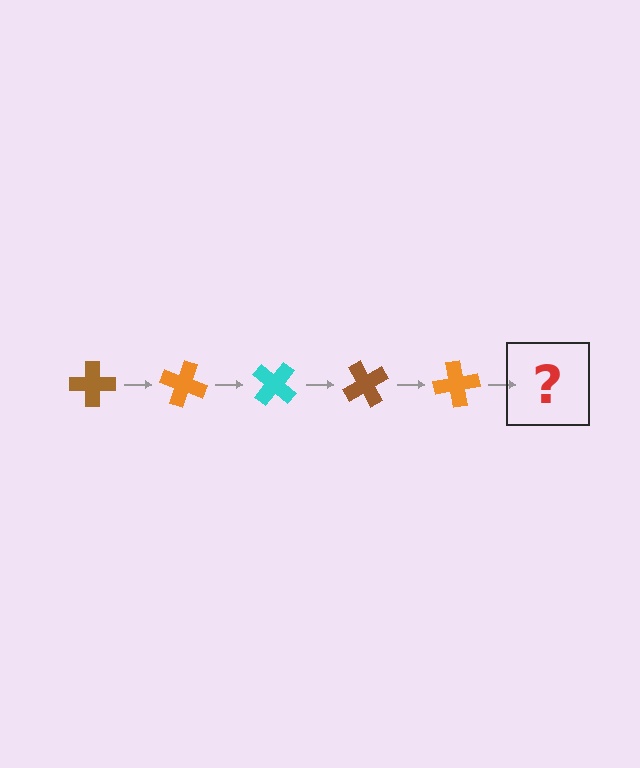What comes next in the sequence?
The next element should be a cyan cross, rotated 100 degrees from the start.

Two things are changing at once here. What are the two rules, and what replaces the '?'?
The two rules are that it rotates 20 degrees each step and the color cycles through brown, orange, and cyan. The '?' should be a cyan cross, rotated 100 degrees from the start.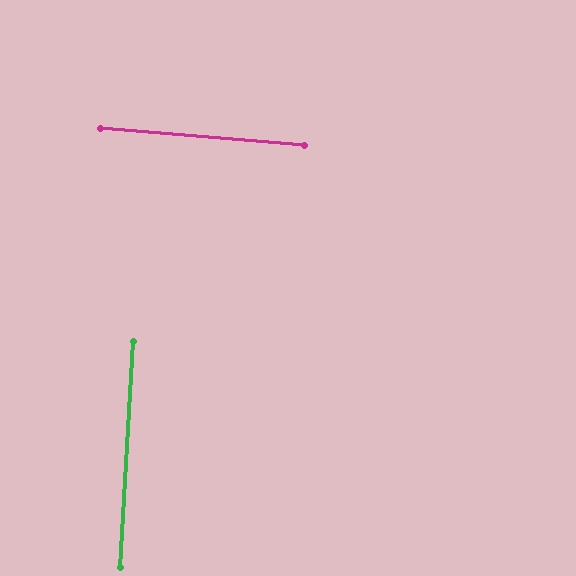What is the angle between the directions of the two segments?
Approximately 88 degrees.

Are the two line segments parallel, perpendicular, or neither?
Perpendicular — they meet at approximately 88°.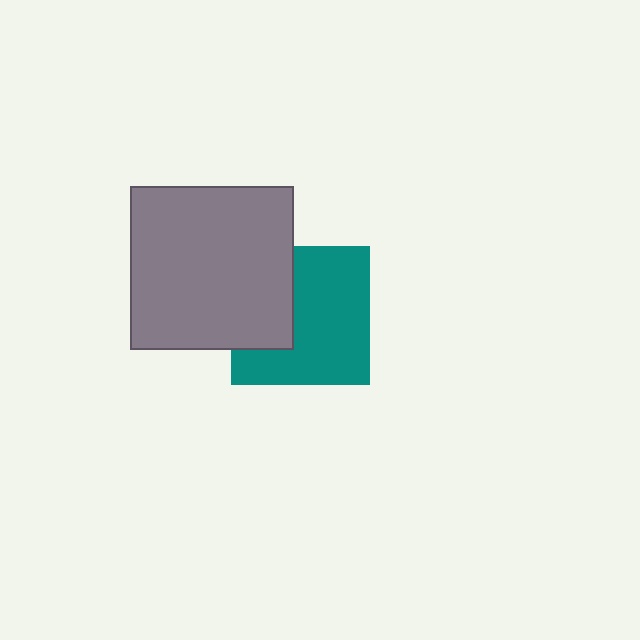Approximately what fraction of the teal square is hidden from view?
Roughly 33% of the teal square is hidden behind the gray square.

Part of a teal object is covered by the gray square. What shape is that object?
It is a square.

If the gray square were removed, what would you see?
You would see the complete teal square.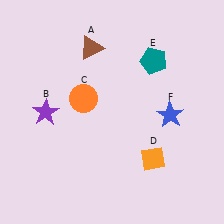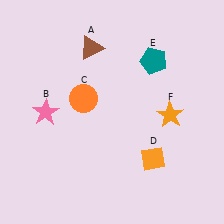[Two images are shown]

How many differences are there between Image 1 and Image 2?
There are 2 differences between the two images.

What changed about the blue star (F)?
In Image 1, F is blue. In Image 2, it changed to orange.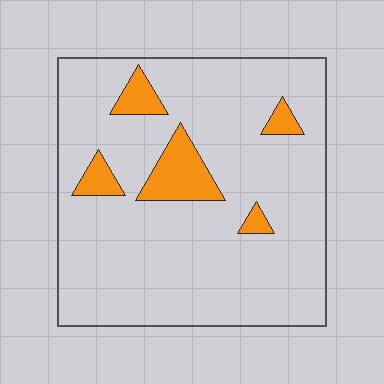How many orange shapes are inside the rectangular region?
5.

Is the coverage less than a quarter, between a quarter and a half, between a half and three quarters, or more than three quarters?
Less than a quarter.